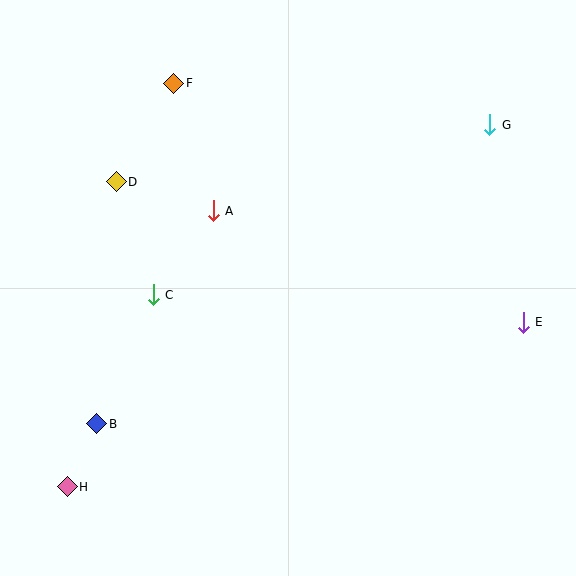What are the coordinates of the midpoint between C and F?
The midpoint between C and F is at (164, 189).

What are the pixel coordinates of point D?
Point D is at (116, 182).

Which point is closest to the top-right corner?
Point G is closest to the top-right corner.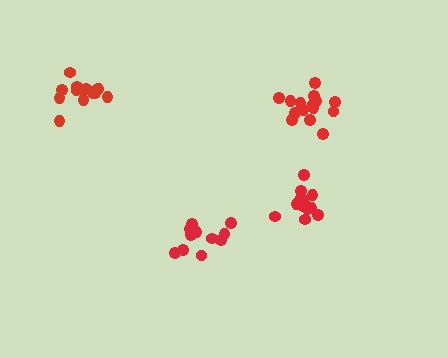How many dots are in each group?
Group 1: 15 dots, Group 2: 13 dots, Group 3: 12 dots, Group 4: 15 dots (55 total).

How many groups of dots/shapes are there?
There are 4 groups.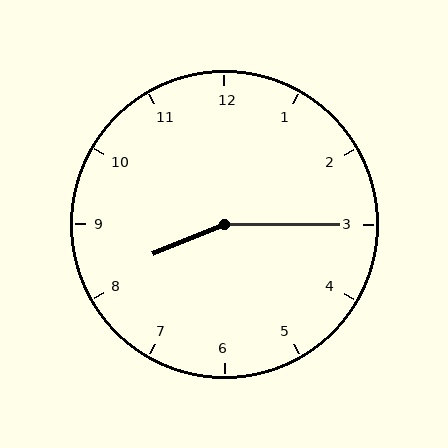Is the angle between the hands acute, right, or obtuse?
It is obtuse.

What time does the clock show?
8:15.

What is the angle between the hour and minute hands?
Approximately 158 degrees.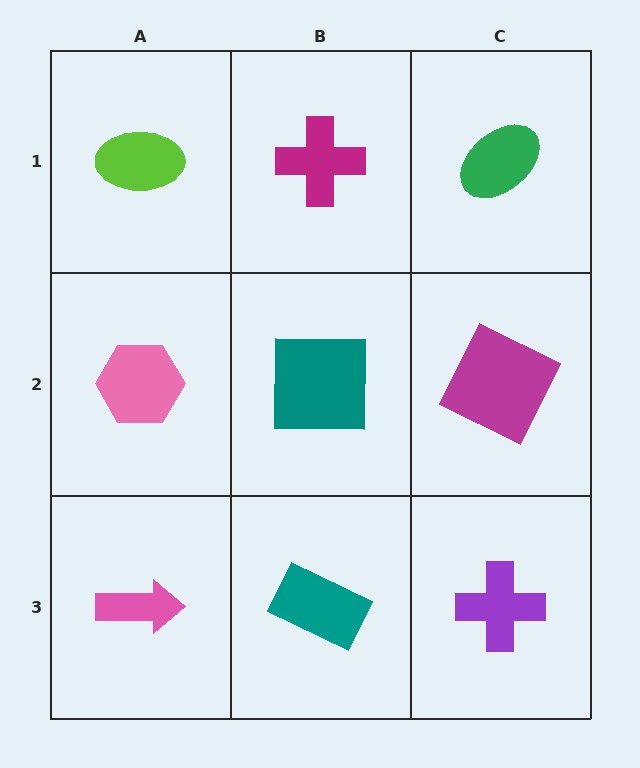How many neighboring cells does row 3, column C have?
2.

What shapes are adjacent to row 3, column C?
A magenta square (row 2, column C), a teal rectangle (row 3, column B).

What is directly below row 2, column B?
A teal rectangle.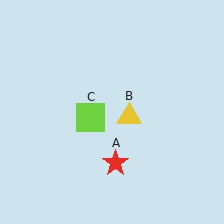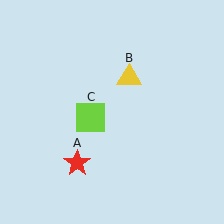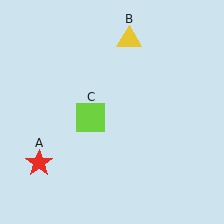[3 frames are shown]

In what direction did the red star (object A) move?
The red star (object A) moved left.